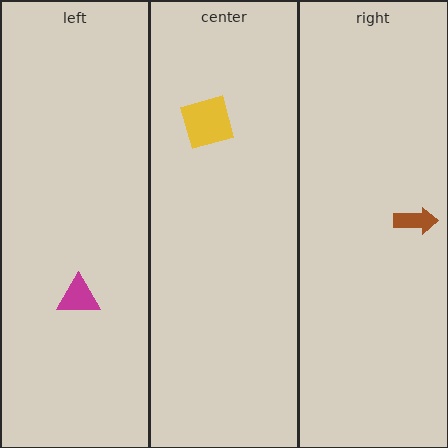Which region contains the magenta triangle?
The left region.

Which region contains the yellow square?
The center region.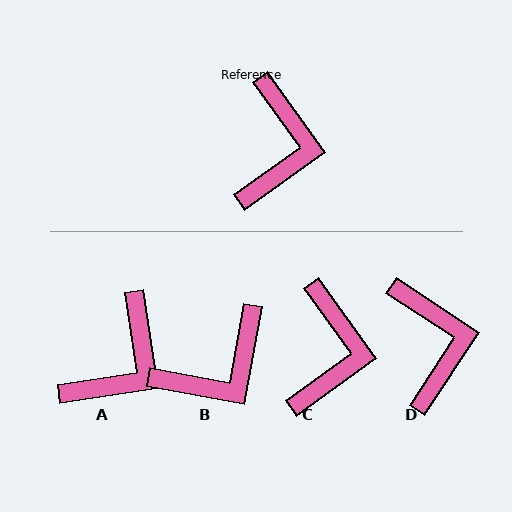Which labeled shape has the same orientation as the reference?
C.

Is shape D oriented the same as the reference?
No, it is off by about 21 degrees.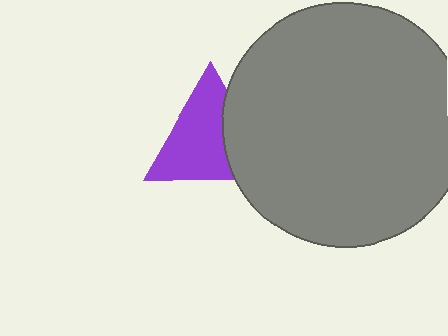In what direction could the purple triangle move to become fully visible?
The purple triangle could move left. That would shift it out from behind the gray circle entirely.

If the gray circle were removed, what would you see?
You would see the complete purple triangle.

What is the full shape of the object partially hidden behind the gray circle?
The partially hidden object is a purple triangle.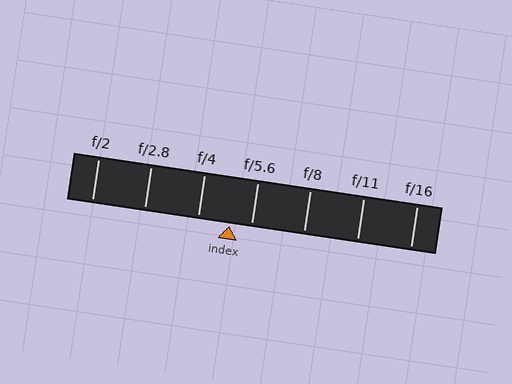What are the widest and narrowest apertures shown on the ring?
The widest aperture shown is f/2 and the narrowest is f/16.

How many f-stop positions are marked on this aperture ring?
There are 7 f-stop positions marked.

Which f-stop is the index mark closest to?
The index mark is closest to f/5.6.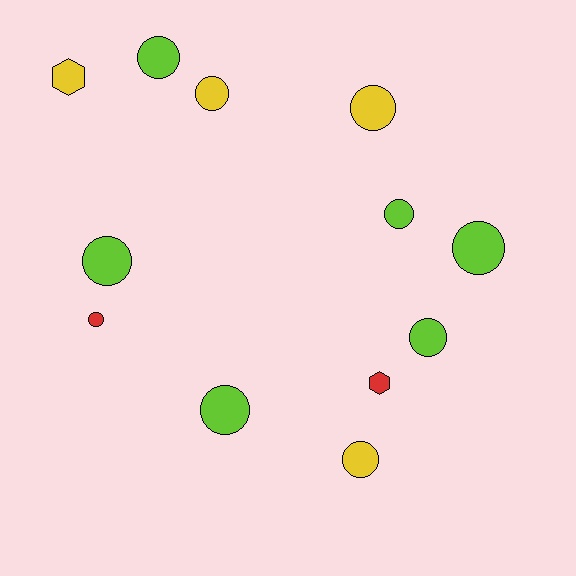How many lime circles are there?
There are 6 lime circles.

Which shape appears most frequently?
Circle, with 10 objects.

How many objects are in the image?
There are 12 objects.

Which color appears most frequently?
Lime, with 6 objects.